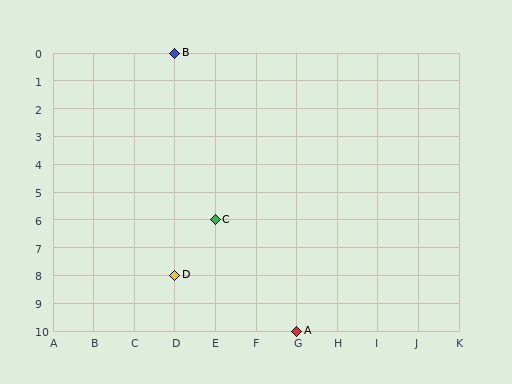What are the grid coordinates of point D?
Point D is at grid coordinates (D, 8).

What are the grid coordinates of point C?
Point C is at grid coordinates (E, 6).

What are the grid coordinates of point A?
Point A is at grid coordinates (G, 10).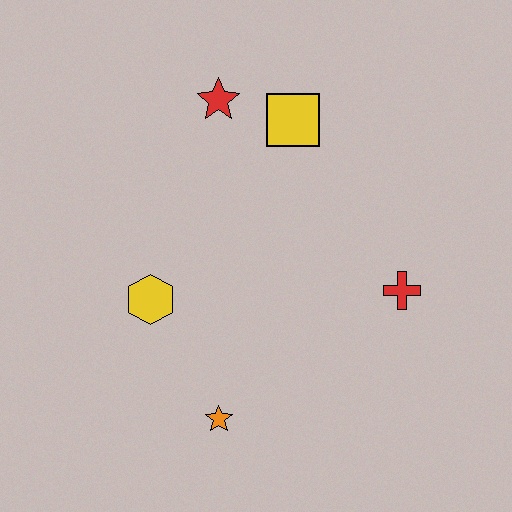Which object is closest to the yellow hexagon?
The orange star is closest to the yellow hexagon.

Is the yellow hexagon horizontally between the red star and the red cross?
No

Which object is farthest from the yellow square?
The orange star is farthest from the yellow square.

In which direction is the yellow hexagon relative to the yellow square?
The yellow hexagon is below the yellow square.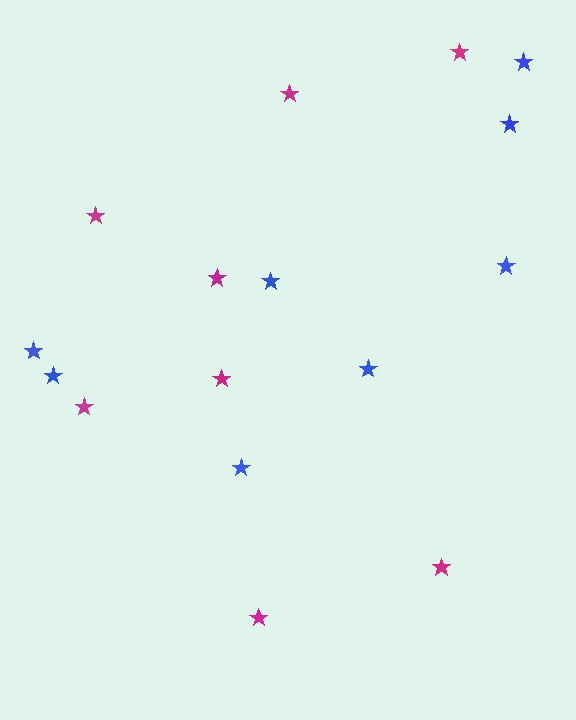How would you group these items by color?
There are 2 groups: one group of blue stars (8) and one group of magenta stars (8).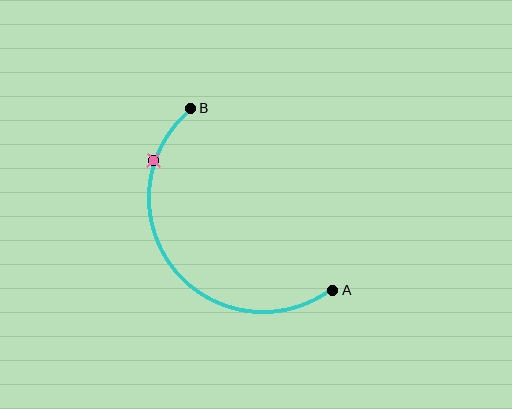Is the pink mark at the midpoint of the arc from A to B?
No. The pink mark lies on the arc but is closer to endpoint B. The arc midpoint would be at the point on the curve equidistant along the arc from both A and B.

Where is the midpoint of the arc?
The arc midpoint is the point on the curve farthest from the straight line joining A and B. It sits below and to the left of that line.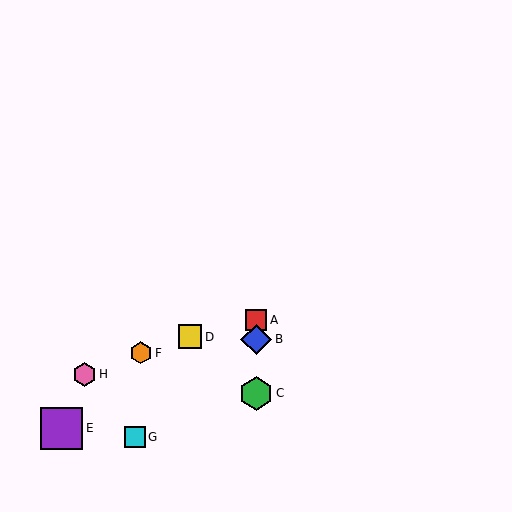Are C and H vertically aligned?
No, C is at x≈256 and H is at x≈85.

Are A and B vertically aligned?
Yes, both are at x≈256.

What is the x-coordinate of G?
Object G is at x≈135.